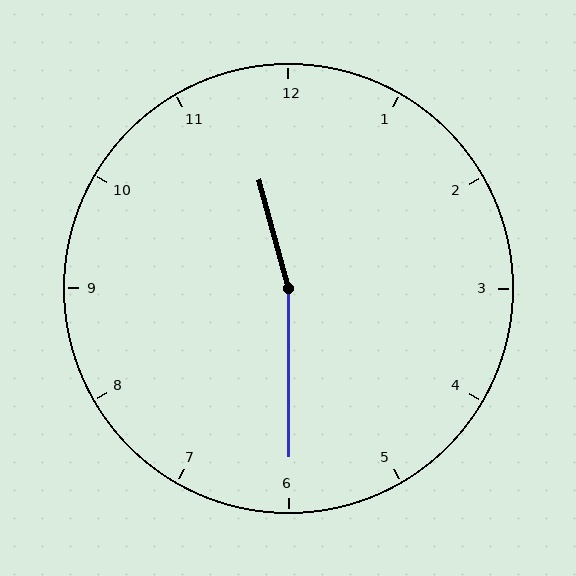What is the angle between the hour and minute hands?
Approximately 165 degrees.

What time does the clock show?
11:30.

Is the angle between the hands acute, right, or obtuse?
It is obtuse.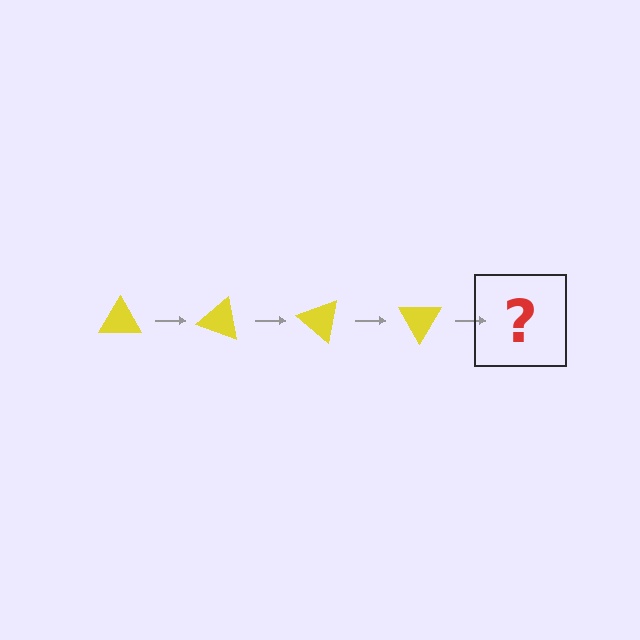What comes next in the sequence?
The next element should be a yellow triangle rotated 80 degrees.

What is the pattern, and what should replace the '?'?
The pattern is that the triangle rotates 20 degrees each step. The '?' should be a yellow triangle rotated 80 degrees.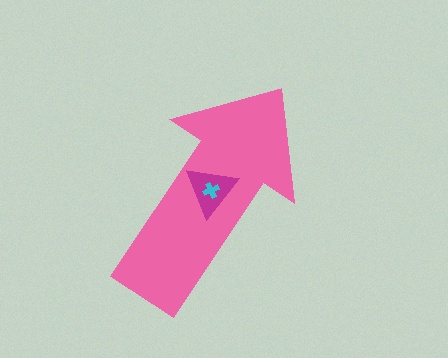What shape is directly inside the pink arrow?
The magenta triangle.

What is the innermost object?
The cyan cross.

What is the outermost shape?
The pink arrow.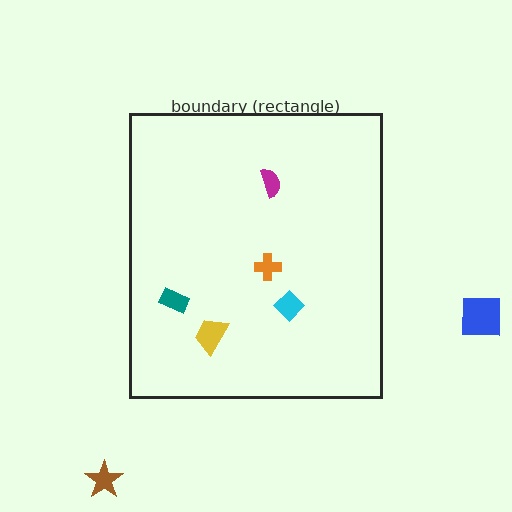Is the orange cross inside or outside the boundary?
Inside.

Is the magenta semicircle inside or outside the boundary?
Inside.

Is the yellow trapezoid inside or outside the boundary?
Inside.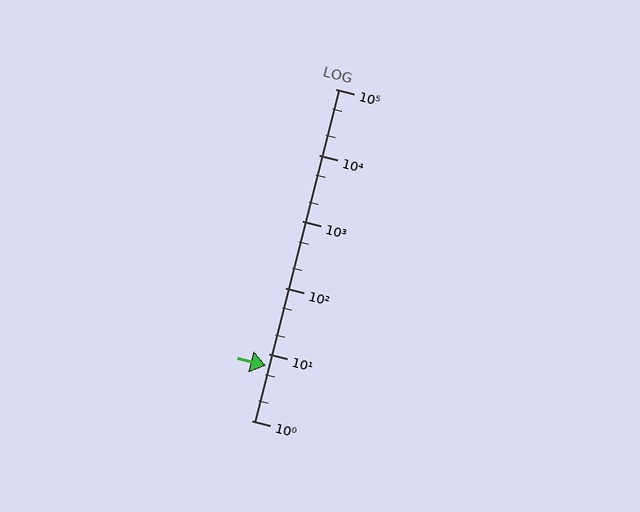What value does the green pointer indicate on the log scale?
The pointer indicates approximately 6.8.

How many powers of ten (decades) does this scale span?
The scale spans 5 decades, from 1 to 100000.